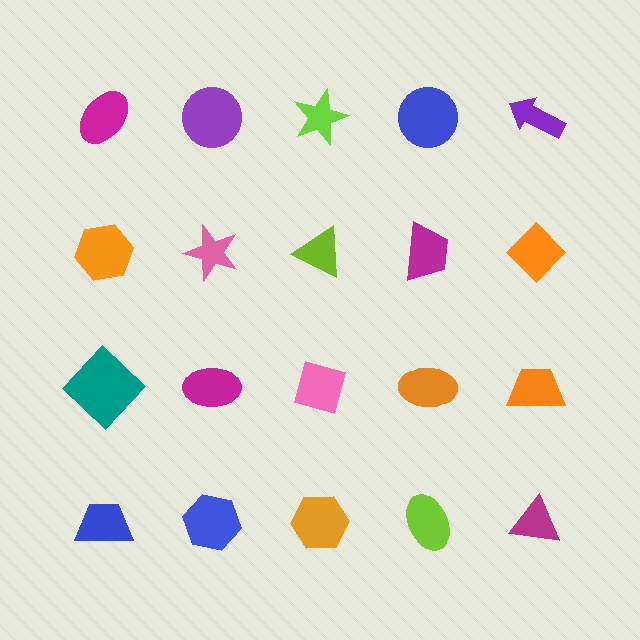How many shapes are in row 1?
5 shapes.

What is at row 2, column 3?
A lime triangle.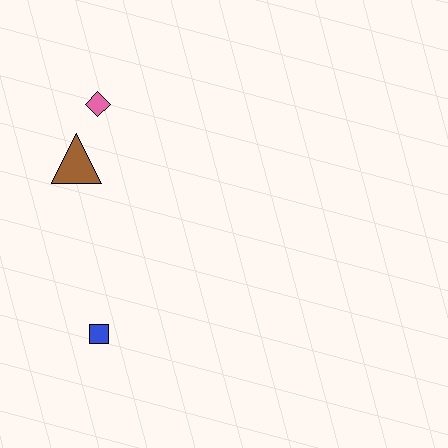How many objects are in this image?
There are 3 objects.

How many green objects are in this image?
There are no green objects.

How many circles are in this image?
There are no circles.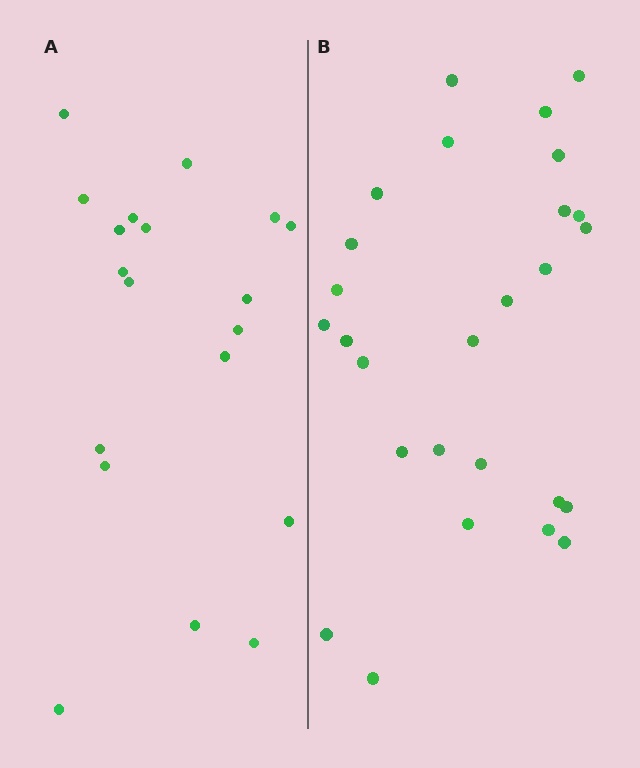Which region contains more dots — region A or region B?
Region B (the right region) has more dots.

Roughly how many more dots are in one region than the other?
Region B has roughly 8 or so more dots than region A.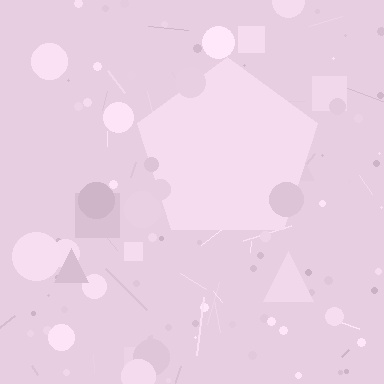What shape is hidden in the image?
A pentagon is hidden in the image.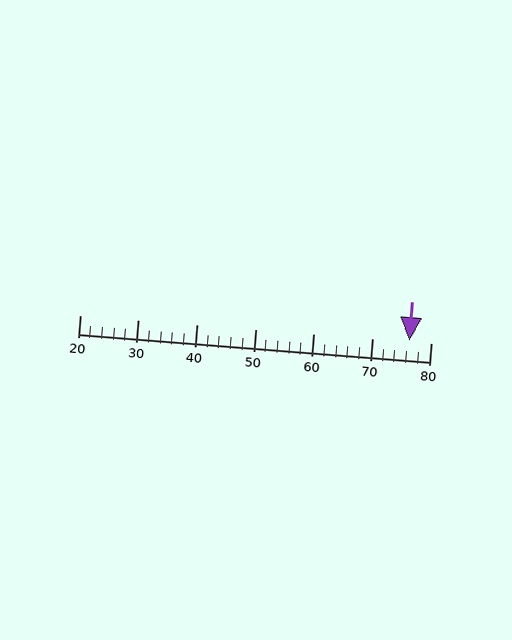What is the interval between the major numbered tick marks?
The major tick marks are spaced 10 units apart.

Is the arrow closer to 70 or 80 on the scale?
The arrow is closer to 80.